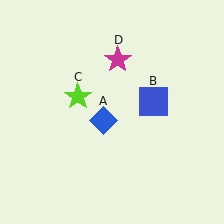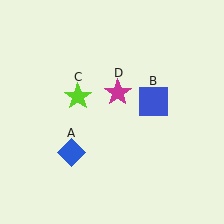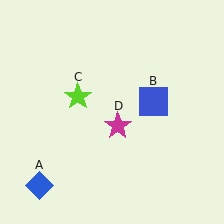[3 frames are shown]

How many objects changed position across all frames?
2 objects changed position: blue diamond (object A), magenta star (object D).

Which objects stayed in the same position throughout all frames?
Blue square (object B) and lime star (object C) remained stationary.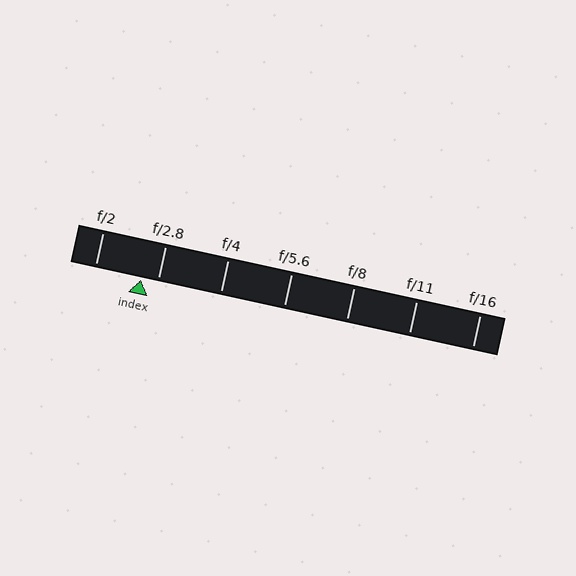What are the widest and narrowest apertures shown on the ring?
The widest aperture shown is f/2 and the narrowest is f/16.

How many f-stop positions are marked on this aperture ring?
There are 7 f-stop positions marked.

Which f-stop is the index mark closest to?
The index mark is closest to f/2.8.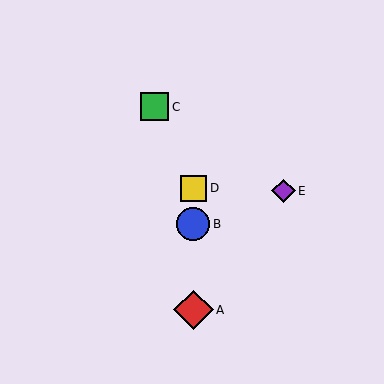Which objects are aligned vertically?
Objects A, B, D are aligned vertically.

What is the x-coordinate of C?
Object C is at x≈155.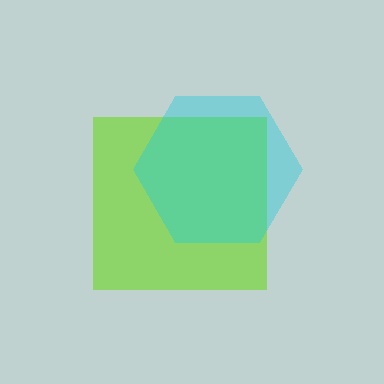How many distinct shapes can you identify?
There are 2 distinct shapes: a lime square, a cyan hexagon.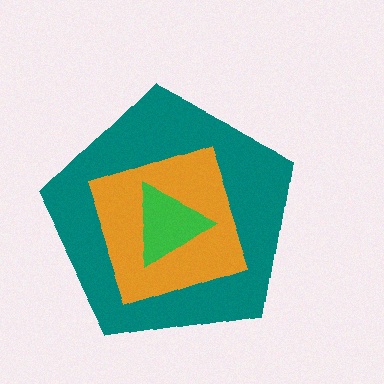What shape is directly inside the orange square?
The green triangle.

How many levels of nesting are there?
3.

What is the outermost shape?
The teal pentagon.